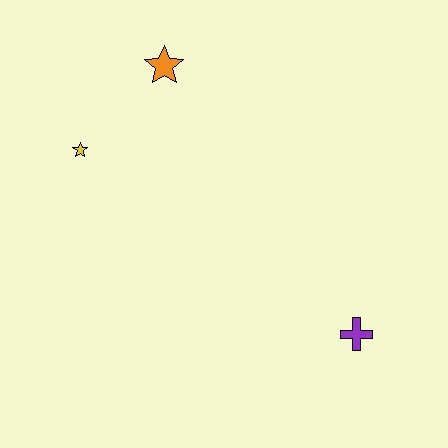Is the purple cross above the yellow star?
No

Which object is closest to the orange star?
The yellow star is closest to the orange star.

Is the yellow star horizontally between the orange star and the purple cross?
No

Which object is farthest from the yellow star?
The purple cross is farthest from the yellow star.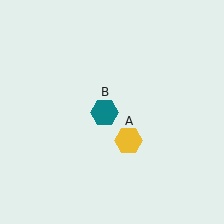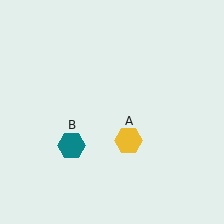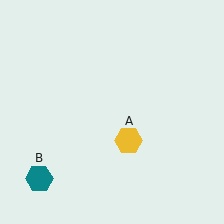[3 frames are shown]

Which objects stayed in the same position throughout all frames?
Yellow hexagon (object A) remained stationary.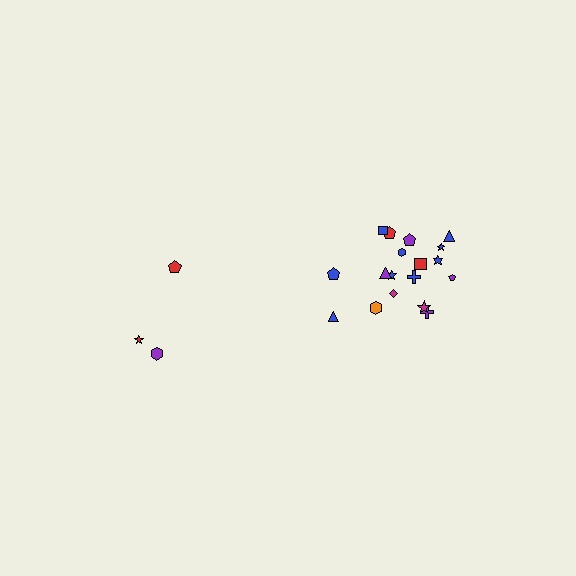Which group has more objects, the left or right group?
The right group.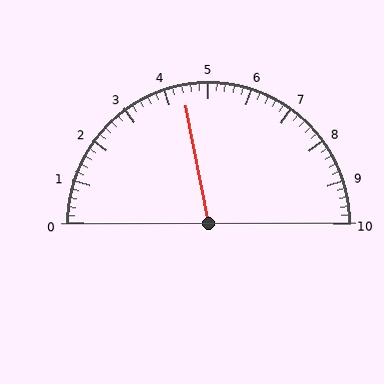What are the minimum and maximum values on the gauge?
The gauge ranges from 0 to 10.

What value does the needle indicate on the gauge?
The needle indicates approximately 4.4.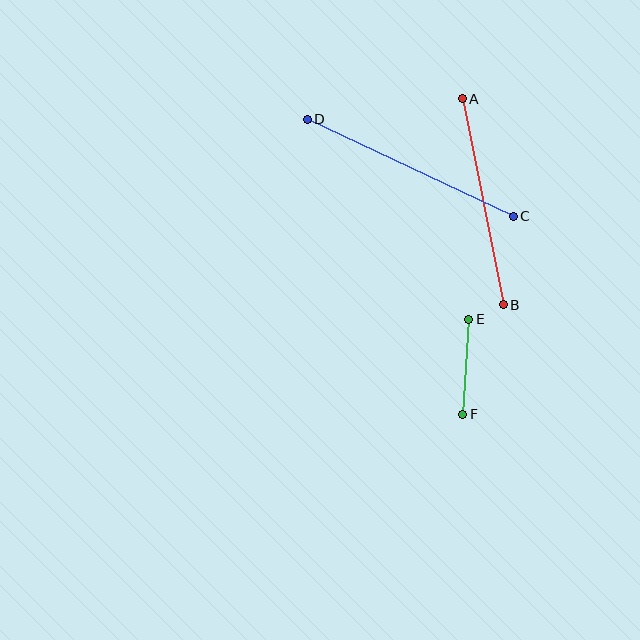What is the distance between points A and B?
The distance is approximately 210 pixels.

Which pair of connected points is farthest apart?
Points C and D are farthest apart.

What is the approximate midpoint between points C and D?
The midpoint is at approximately (410, 168) pixels.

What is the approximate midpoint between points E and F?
The midpoint is at approximately (466, 367) pixels.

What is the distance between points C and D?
The distance is approximately 228 pixels.